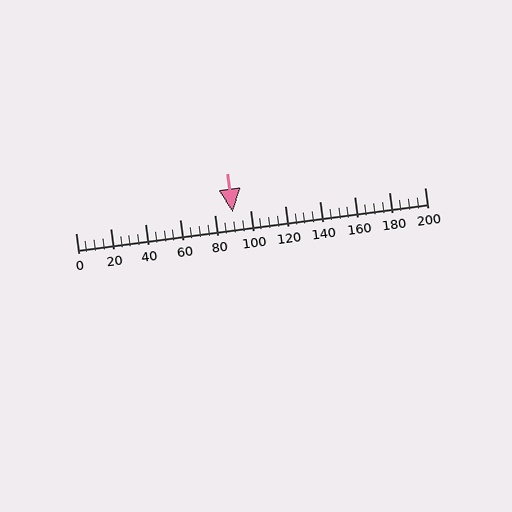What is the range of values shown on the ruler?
The ruler shows values from 0 to 200.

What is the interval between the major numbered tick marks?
The major tick marks are spaced 20 units apart.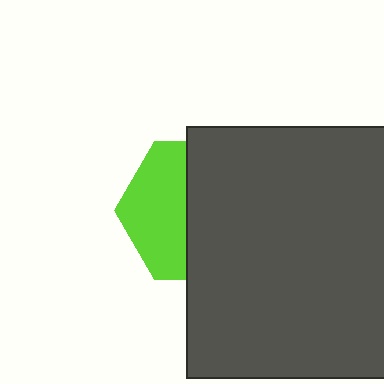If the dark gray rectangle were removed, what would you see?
You would see the complete lime hexagon.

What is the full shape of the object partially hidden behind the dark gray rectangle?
The partially hidden object is a lime hexagon.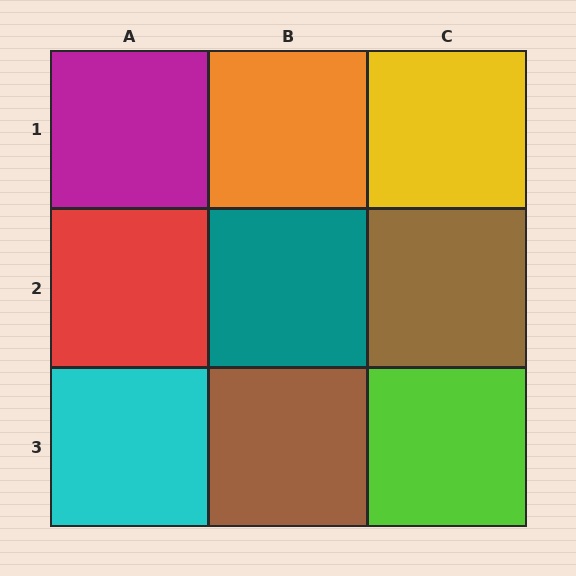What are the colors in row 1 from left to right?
Magenta, orange, yellow.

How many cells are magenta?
1 cell is magenta.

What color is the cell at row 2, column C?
Brown.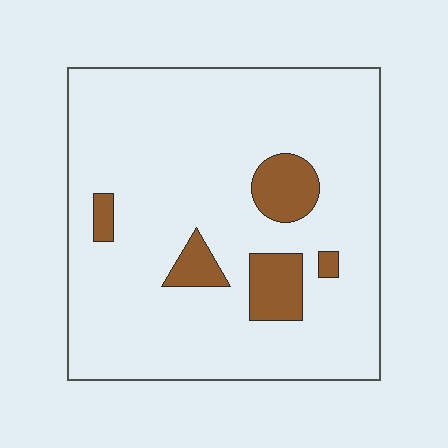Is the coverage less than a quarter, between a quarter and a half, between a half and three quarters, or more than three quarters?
Less than a quarter.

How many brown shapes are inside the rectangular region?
5.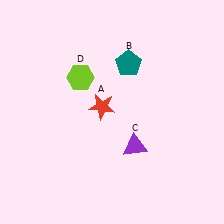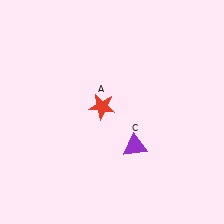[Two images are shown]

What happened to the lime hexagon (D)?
The lime hexagon (D) was removed in Image 2. It was in the top-left area of Image 1.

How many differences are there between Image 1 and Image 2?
There are 2 differences between the two images.